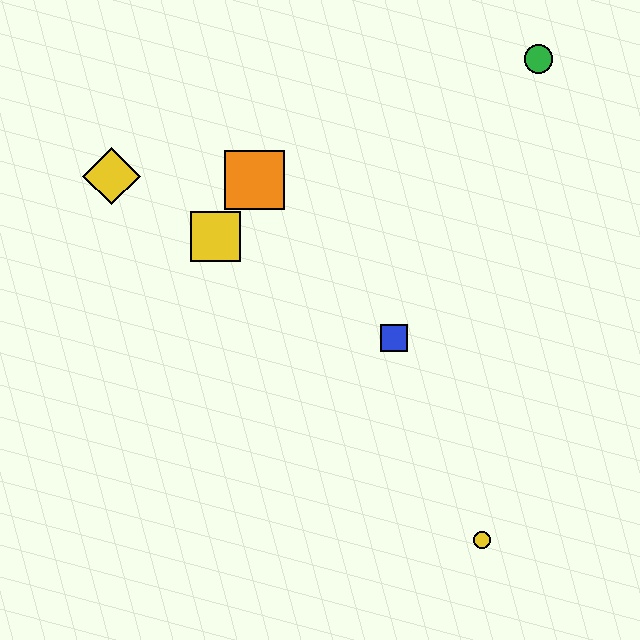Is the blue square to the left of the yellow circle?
Yes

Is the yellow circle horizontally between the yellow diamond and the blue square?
No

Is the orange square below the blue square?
No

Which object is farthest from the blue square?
The yellow diamond is farthest from the blue square.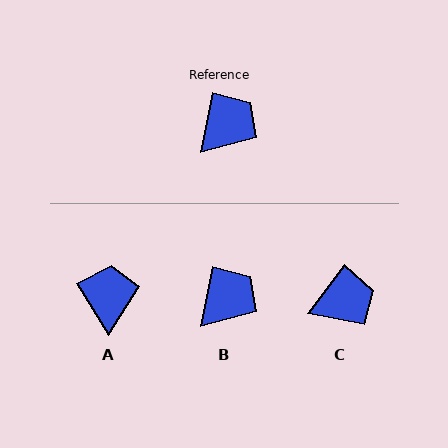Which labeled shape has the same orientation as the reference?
B.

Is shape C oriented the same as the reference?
No, it is off by about 26 degrees.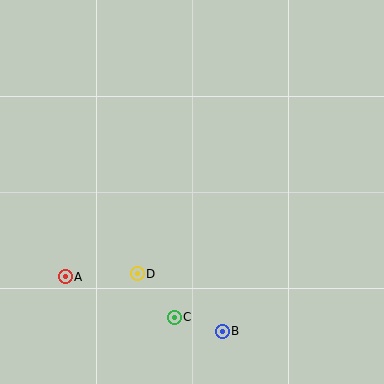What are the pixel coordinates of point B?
Point B is at (222, 331).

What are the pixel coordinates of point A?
Point A is at (65, 277).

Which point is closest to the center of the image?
Point D at (137, 274) is closest to the center.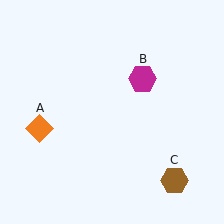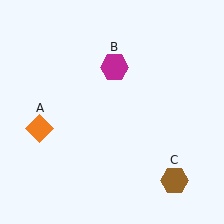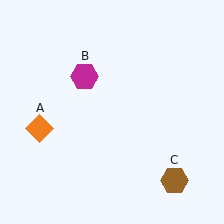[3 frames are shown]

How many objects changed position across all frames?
1 object changed position: magenta hexagon (object B).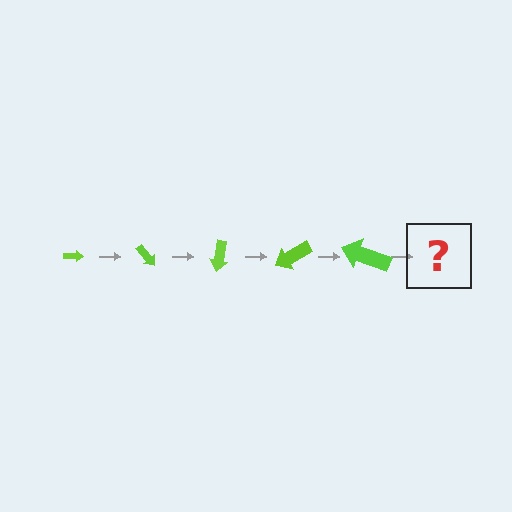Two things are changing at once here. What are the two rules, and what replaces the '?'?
The two rules are that the arrow grows larger each step and it rotates 50 degrees each step. The '?' should be an arrow, larger than the previous one and rotated 250 degrees from the start.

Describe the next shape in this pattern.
It should be an arrow, larger than the previous one and rotated 250 degrees from the start.